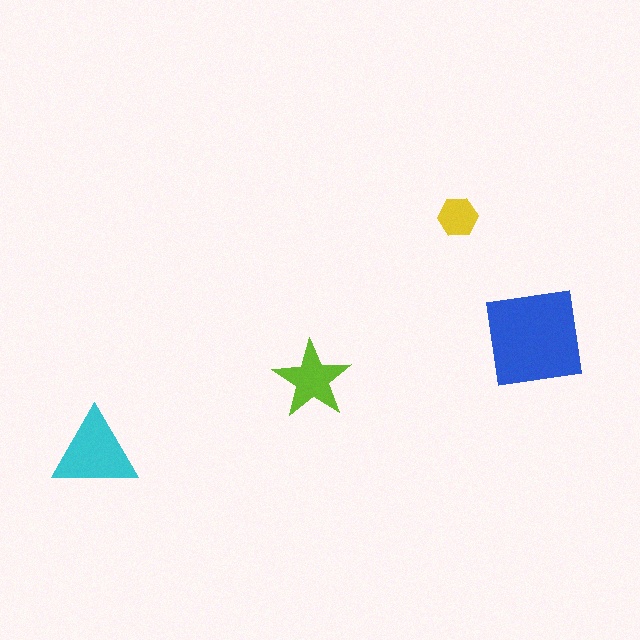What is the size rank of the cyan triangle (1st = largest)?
2nd.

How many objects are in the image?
There are 4 objects in the image.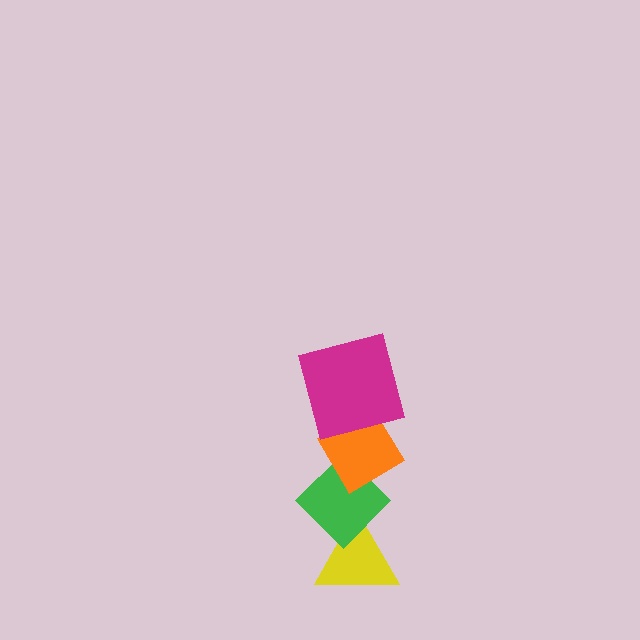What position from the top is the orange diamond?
The orange diamond is 2nd from the top.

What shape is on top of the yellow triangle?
The green diamond is on top of the yellow triangle.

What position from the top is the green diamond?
The green diamond is 3rd from the top.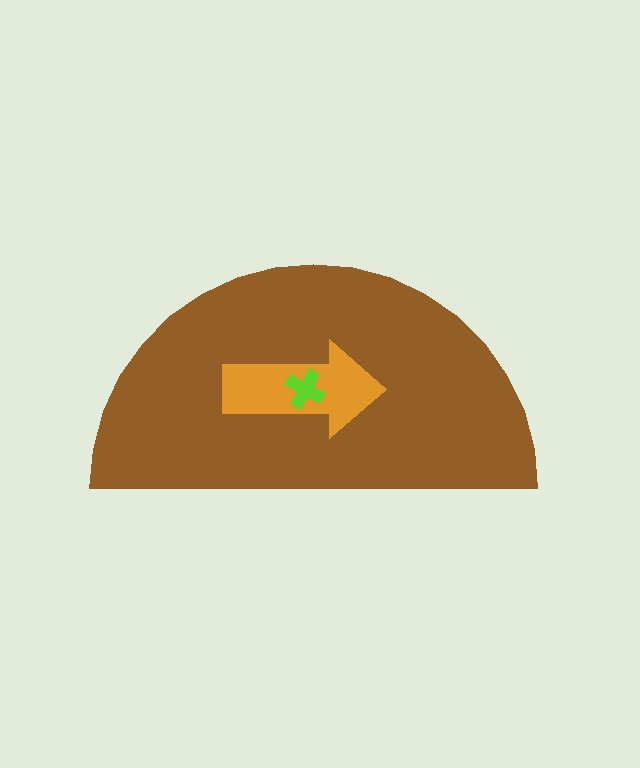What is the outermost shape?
The brown semicircle.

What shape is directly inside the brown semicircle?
The orange arrow.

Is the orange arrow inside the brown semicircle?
Yes.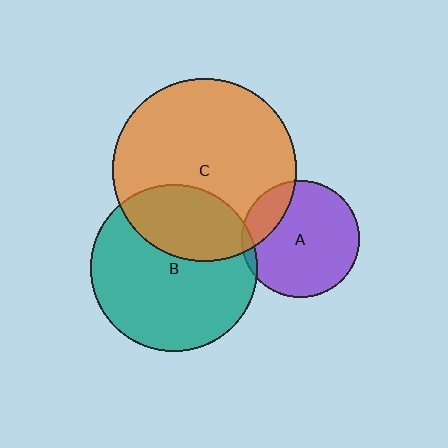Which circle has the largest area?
Circle C (orange).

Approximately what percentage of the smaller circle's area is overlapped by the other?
Approximately 20%.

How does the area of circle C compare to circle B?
Approximately 1.2 times.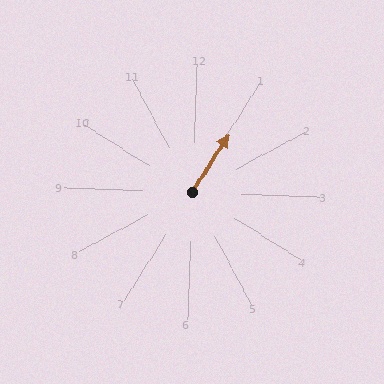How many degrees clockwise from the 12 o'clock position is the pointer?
Approximately 30 degrees.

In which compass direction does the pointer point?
Northeast.